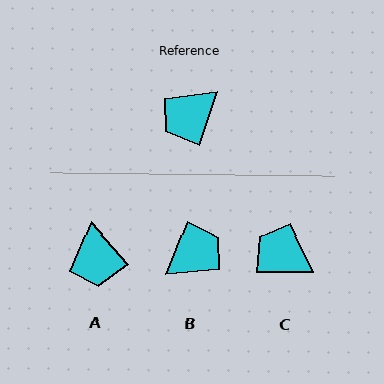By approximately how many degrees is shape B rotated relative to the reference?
Approximately 177 degrees counter-clockwise.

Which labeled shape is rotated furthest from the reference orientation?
B, about 177 degrees away.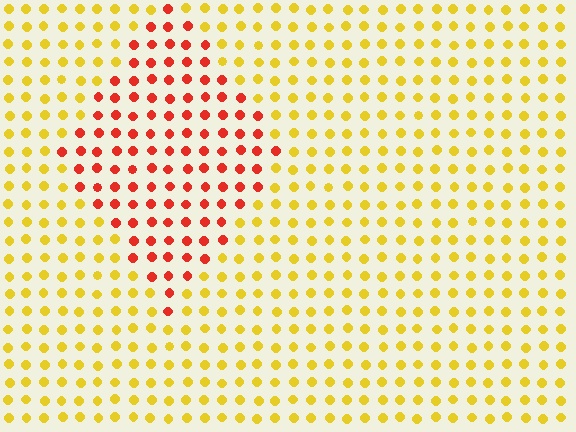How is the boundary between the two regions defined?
The boundary is defined purely by a slight shift in hue (about 50 degrees). Spacing, size, and orientation are identical on both sides.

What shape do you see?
I see a diamond.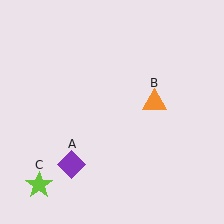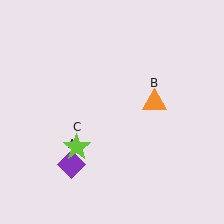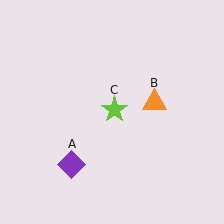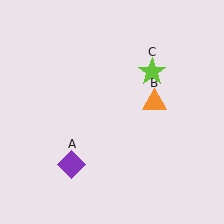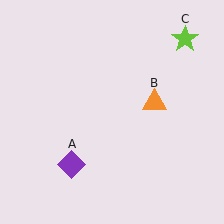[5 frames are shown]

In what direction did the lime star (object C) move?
The lime star (object C) moved up and to the right.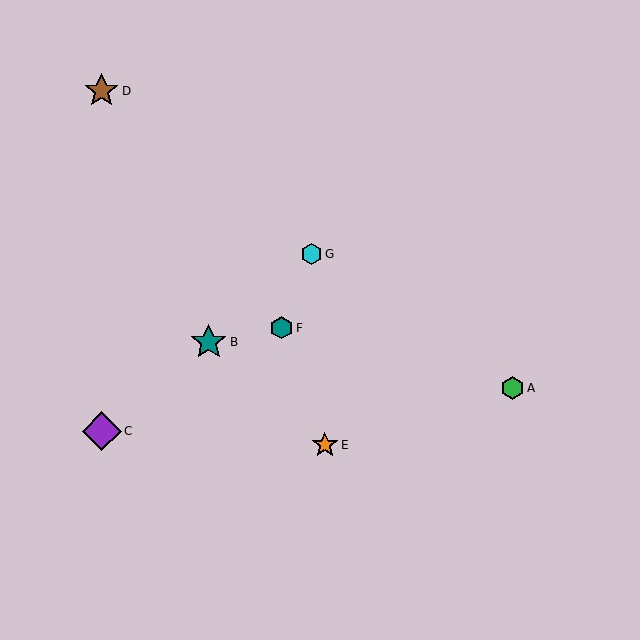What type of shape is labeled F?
Shape F is a teal hexagon.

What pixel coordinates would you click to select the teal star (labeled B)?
Click at (209, 342) to select the teal star B.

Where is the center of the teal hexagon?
The center of the teal hexagon is at (281, 328).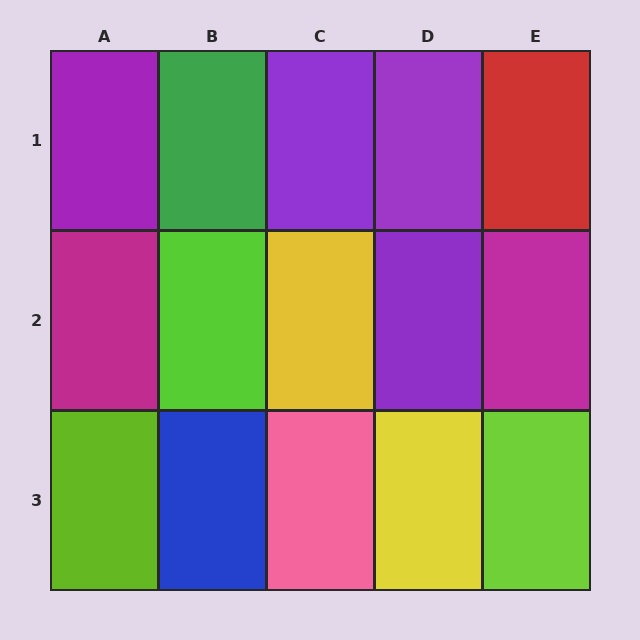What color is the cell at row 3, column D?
Yellow.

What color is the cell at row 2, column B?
Lime.